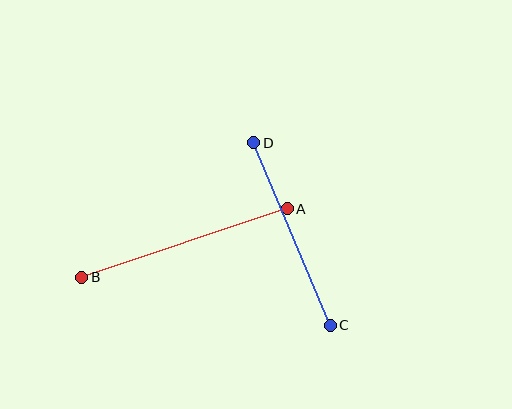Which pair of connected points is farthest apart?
Points A and B are farthest apart.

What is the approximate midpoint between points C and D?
The midpoint is at approximately (292, 234) pixels.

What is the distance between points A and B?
The distance is approximately 216 pixels.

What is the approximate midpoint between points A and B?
The midpoint is at approximately (185, 243) pixels.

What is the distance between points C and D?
The distance is approximately 198 pixels.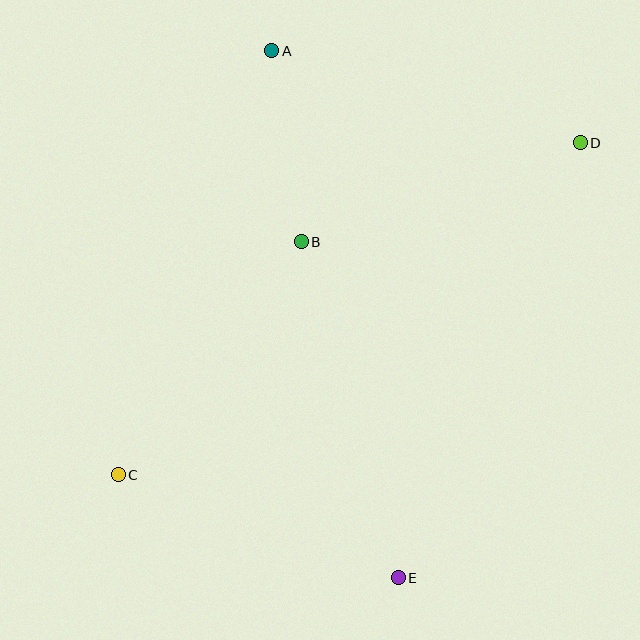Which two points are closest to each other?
Points A and B are closest to each other.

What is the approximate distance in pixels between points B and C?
The distance between B and C is approximately 296 pixels.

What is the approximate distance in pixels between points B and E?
The distance between B and E is approximately 350 pixels.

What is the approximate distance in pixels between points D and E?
The distance between D and E is approximately 471 pixels.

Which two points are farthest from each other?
Points C and D are farthest from each other.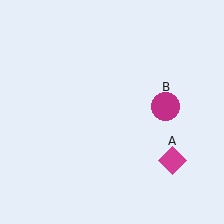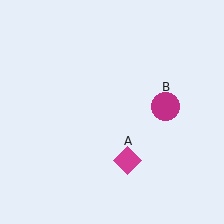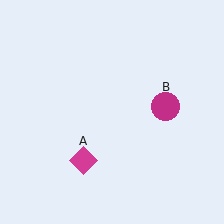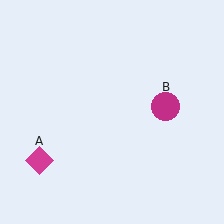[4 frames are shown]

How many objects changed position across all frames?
1 object changed position: magenta diamond (object A).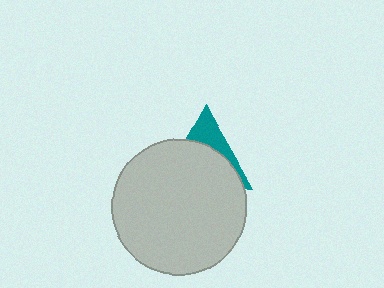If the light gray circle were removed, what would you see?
You would see the complete teal triangle.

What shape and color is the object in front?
The object in front is a light gray circle.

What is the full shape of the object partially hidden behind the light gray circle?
The partially hidden object is a teal triangle.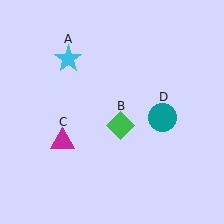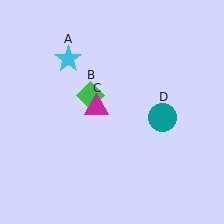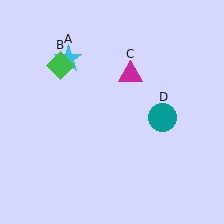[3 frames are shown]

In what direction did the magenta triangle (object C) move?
The magenta triangle (object C) moved up and to the right.